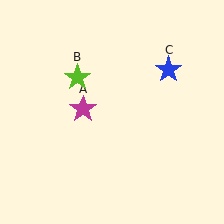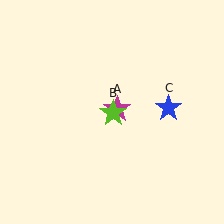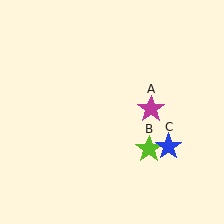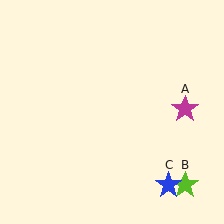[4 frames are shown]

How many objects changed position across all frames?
3 objects changed position: magenta star (object A), lime star (object B), blue star (object C).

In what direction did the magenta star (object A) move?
The magenta star (object A) moved right.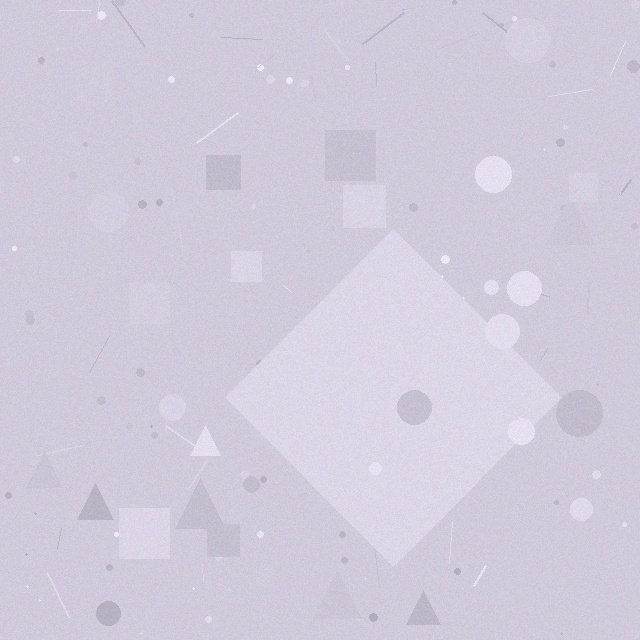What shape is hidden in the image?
A diamond is hidden in the image.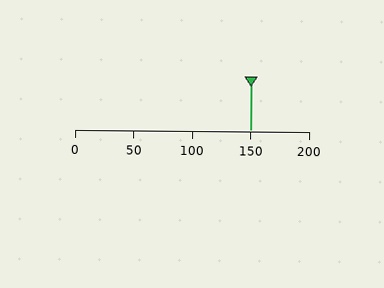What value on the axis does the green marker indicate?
The marker indicates approximately 150.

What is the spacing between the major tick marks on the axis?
The major ticks are spaced 50 apart.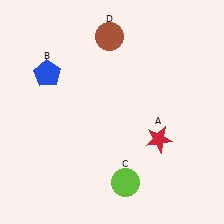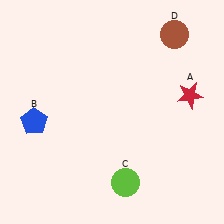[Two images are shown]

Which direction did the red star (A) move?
The red star (A) moved up.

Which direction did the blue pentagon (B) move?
The blue pentagon (B) moved down.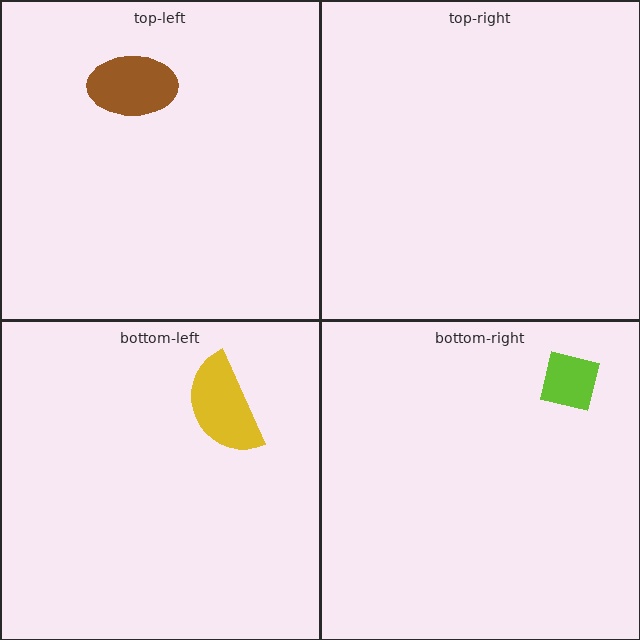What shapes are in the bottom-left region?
The yellow semicircle.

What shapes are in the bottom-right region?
The lime square.